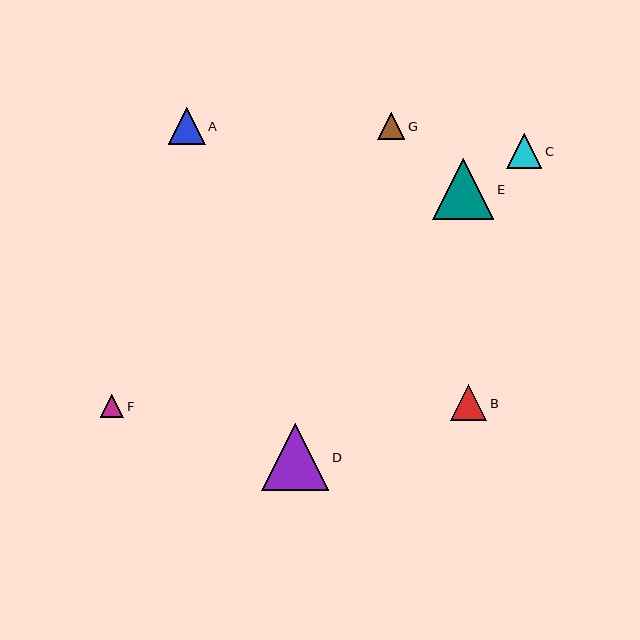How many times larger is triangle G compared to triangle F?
Triangle G is approximately 1.2 times the size of triangle F.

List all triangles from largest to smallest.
From largest to smallest: D, E, A, B, C, G, F.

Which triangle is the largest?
Triangle D is the largest with a size of approximately 67 pixels.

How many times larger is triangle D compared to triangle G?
Triangle D is approximately 2.5 times the size of triangle G.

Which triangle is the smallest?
Triangle F is the smallest with a size of approximately 23 pixels.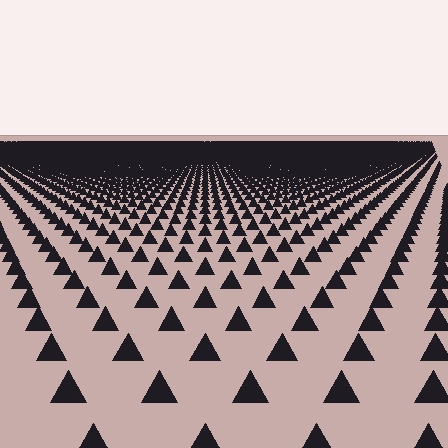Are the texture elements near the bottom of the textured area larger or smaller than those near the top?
Larger. Near the bottom, elements are closer to the viewer and appear at a bigger on-screen size.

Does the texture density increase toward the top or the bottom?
Density increases toward the top.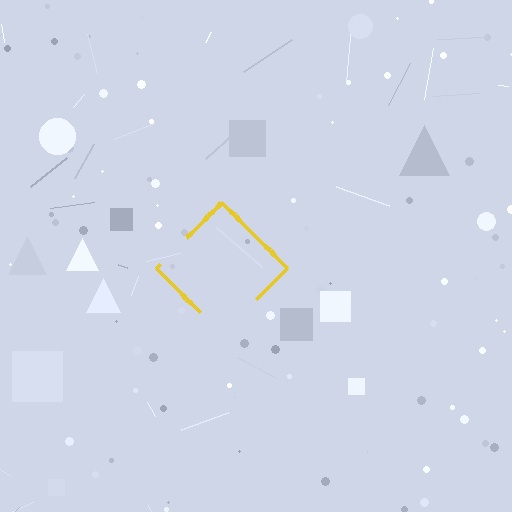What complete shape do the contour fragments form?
The contour fragments form a diamond.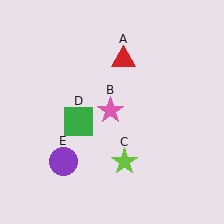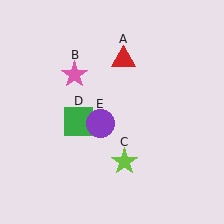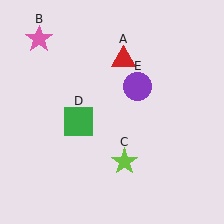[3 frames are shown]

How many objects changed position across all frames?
2 objects changed position: pink star (object B), purple circle (object E).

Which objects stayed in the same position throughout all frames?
Red triangle (object A) and lime star (object C) and green square (object D) remained stationary.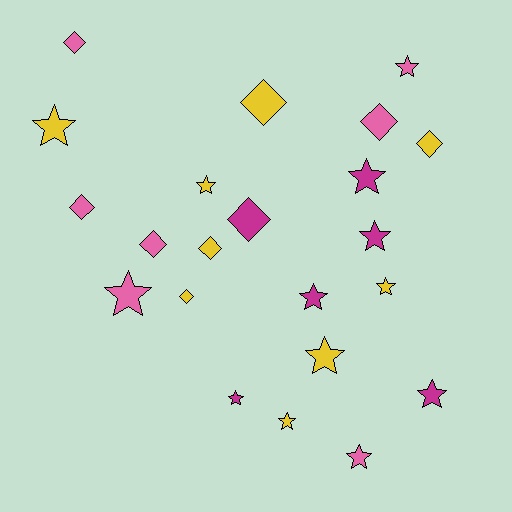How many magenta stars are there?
There are 5 magenta stars.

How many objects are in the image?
There are 22 objects.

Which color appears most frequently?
Yellow, with 9 objects.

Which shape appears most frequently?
Star, with 13 objects.